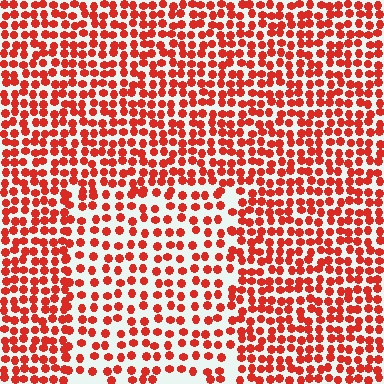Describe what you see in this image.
The image contains small red elements arranged at two different densities. A rectangle-shaped region is visible where the elements are less densely packed than the surrounding area.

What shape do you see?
I see a rectangle.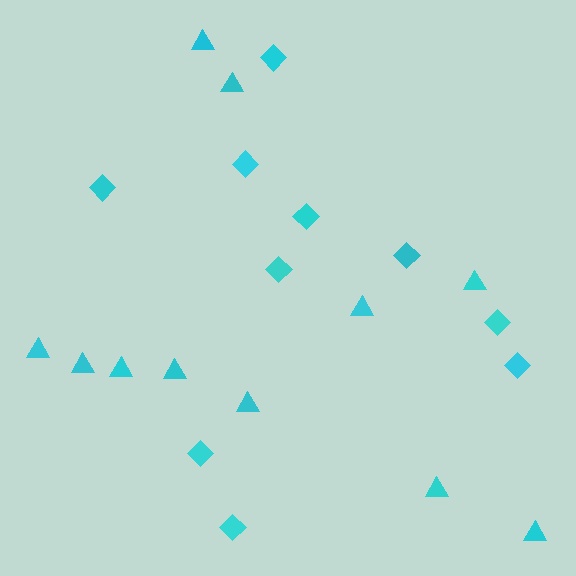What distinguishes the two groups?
There are 2 groups: one group of triangles (11) and one group of diamonds (10).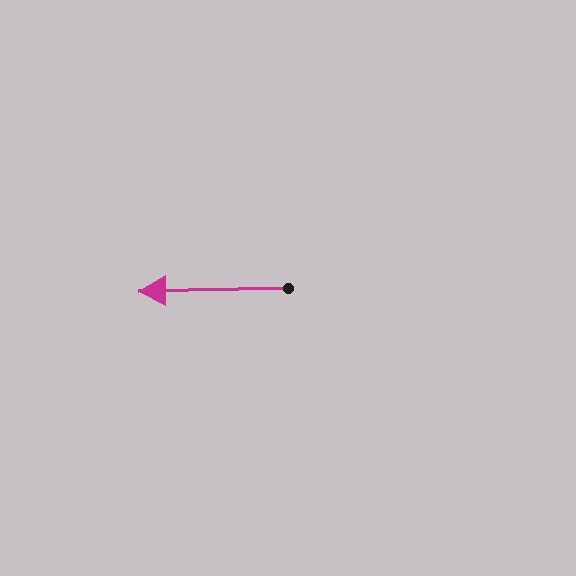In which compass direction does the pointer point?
West.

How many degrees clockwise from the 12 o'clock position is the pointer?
Approximately 269 degrees.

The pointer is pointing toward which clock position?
Roughly 9 o'clock.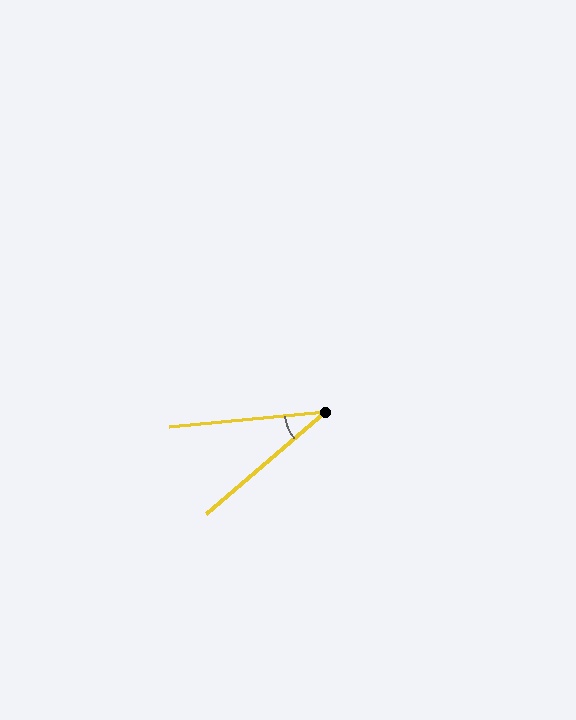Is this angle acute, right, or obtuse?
It is acute.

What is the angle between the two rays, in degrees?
Approximately 35 degrees.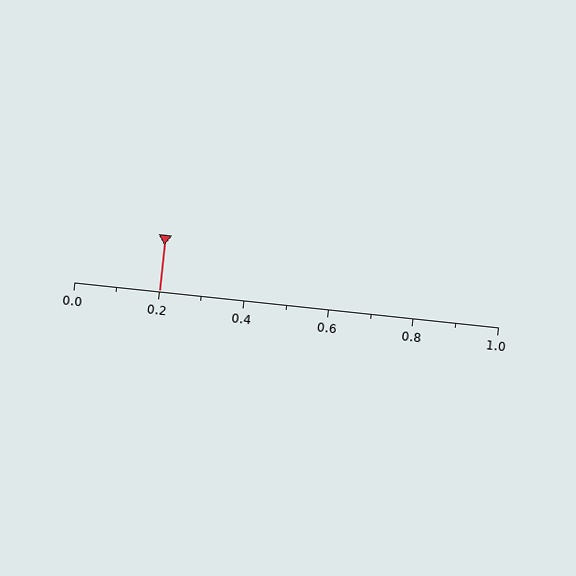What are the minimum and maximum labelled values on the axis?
The axis runs from 0.0 to 1.0.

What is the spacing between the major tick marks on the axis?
The major ticks are spaced 0.2 apart.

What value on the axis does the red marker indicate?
The marker indicates approximately 0.2.